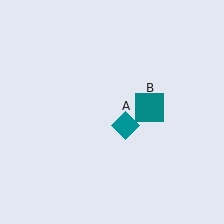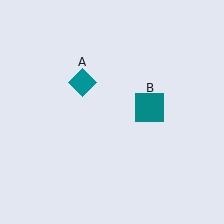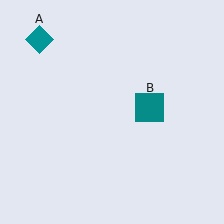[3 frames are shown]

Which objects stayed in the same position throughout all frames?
Teal square (object B) remained stationary.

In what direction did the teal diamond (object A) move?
The teal diamond (object A) moved up and to the left.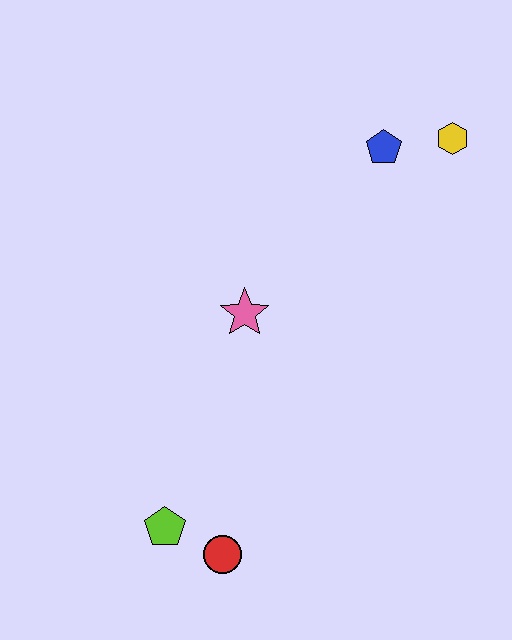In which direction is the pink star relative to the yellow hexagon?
The pink star is to the left of the yellow hexagon.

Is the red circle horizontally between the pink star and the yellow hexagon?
No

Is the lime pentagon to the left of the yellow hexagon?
Yes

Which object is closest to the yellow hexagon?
The blue pentagon is closest to the yellow hexagon.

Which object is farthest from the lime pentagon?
The yellow hexagon is farthest from the lime pentagon.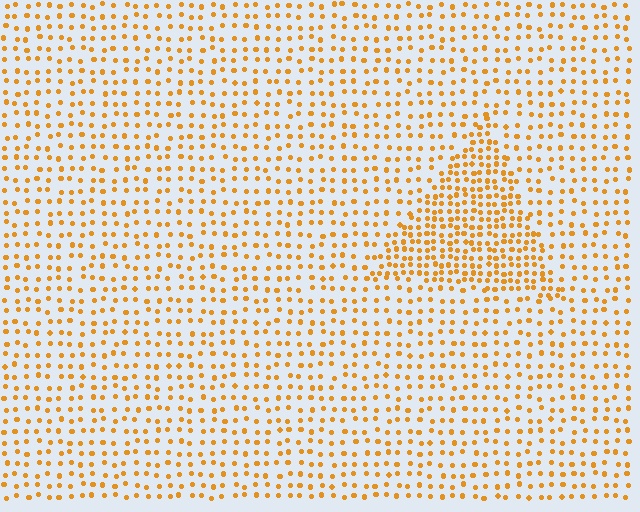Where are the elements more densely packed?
The elements are more densely packed inside the triangle boundary.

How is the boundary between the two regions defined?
The boundary is defined by a change in element density (approximately 2.0x ratio). All elements are the same color, size, and shape.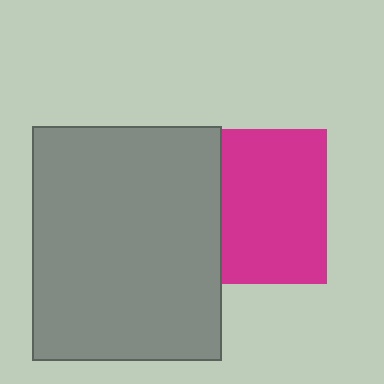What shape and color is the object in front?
The object in front is a gray rectangle.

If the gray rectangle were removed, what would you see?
You would see the complete magenta square.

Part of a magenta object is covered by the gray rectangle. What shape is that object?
It is a square.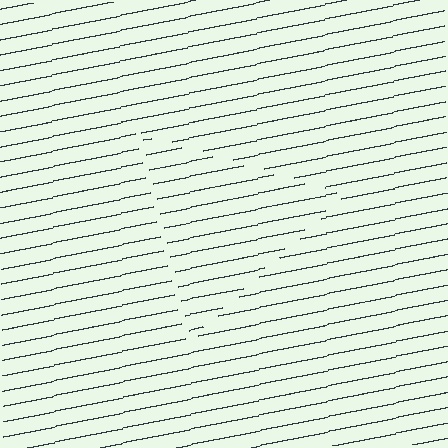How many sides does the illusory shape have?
3 sides — the line-ends trace a triangle.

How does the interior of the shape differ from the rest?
The interior of the shape contains the same grating, shifted by half a period — the contour is defined by the phase discontinuity where line-ends from the inner and outer gratings abut.